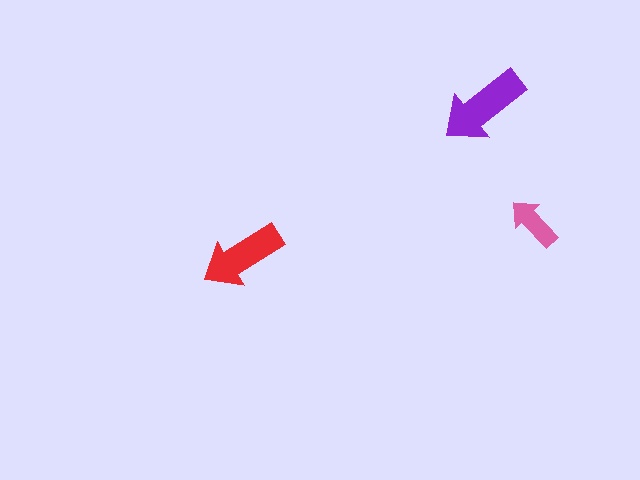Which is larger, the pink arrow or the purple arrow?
The purple one.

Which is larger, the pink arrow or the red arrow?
The red one.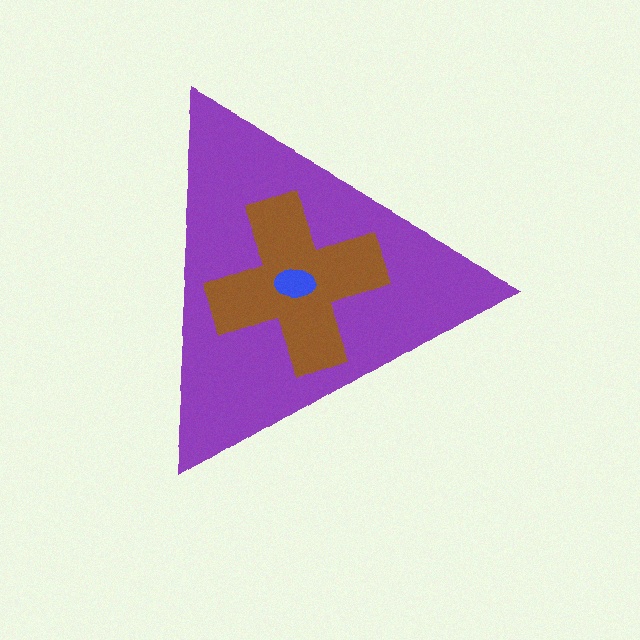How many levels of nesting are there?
3.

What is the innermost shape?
The blue ellipse.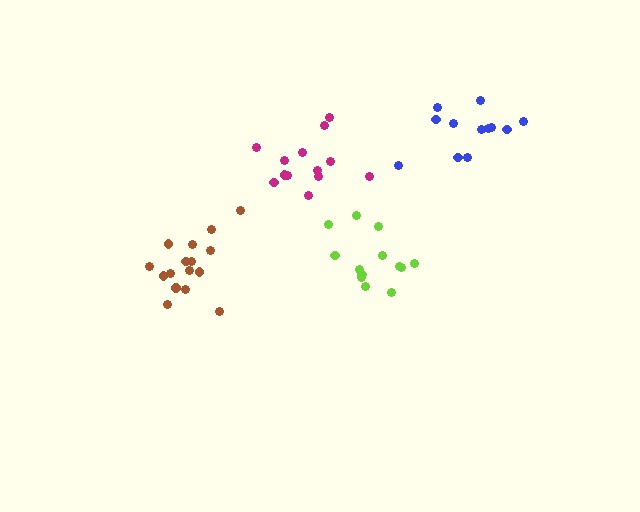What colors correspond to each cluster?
The clusters are colored: lime, magenta, brown, blue.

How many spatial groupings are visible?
There are 4 spatial groupings.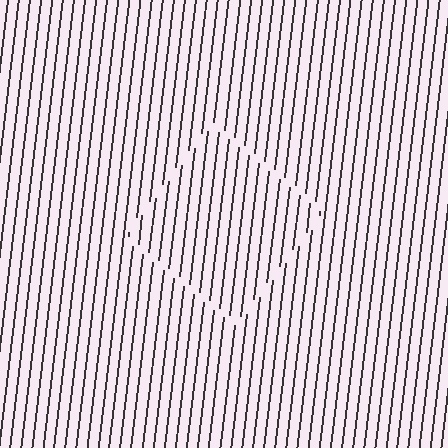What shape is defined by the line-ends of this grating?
An illusory square. The interior of the shape contains the same grating, shifted by half a period — the contour is defined by the phase discontinuity where line-ends from the inner and outer gratings abut.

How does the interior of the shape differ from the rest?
The interior of the shape contains the same grating, shifted by half a period — the contour is defined by the phase discontinuity where line-ends from the inner and outer gratings abut.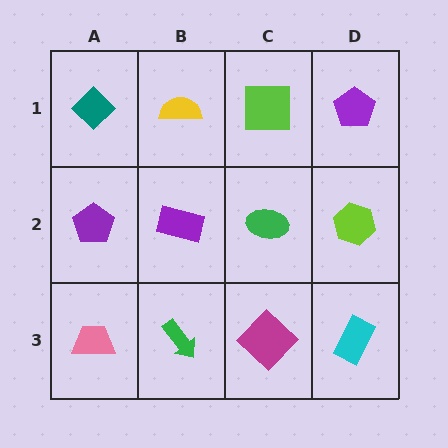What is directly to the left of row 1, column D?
A lime square.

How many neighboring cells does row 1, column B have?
3.